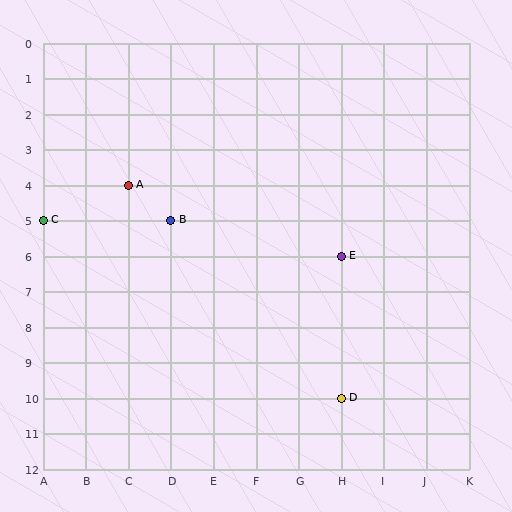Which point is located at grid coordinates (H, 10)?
Point D is at (H, 10).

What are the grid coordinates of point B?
Point B is at grid coordinates (D, 5).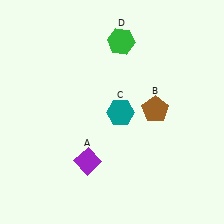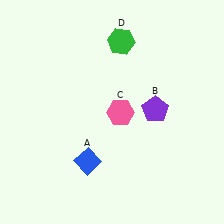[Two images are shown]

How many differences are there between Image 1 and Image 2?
There are 3 differences between the two images.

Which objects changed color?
A changed from purple to blue. B changed from brown to purple. C changed from teal to pink.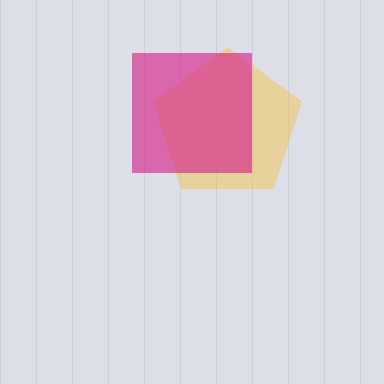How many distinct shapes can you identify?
There are 2 distinct shapes: a yellow pentagon, a magenta square.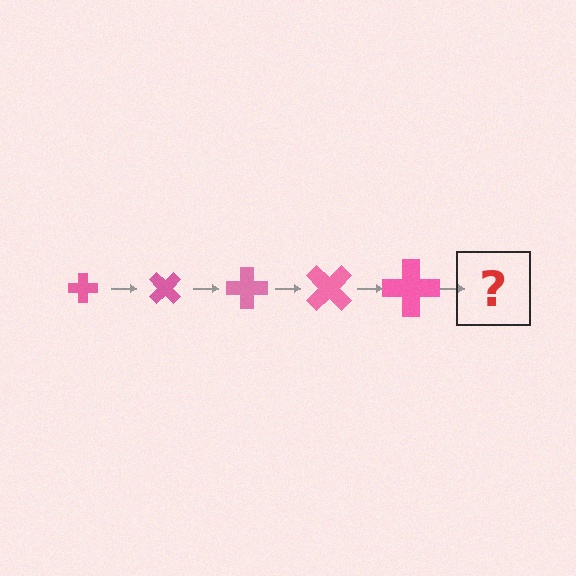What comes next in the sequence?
The next element should be a cross, larger than the previous one and rotated 225 degrees from the start.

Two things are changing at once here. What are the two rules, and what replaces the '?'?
The two rules are that the cross grows larger each step and it rotates 45 degrees each step. The '?' should be a cross, larger than the previous one and rotated 225 degrees from the start.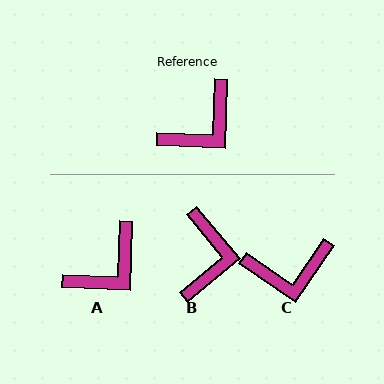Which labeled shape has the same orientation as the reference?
A.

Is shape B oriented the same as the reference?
No, it is off by about 42 degrees.